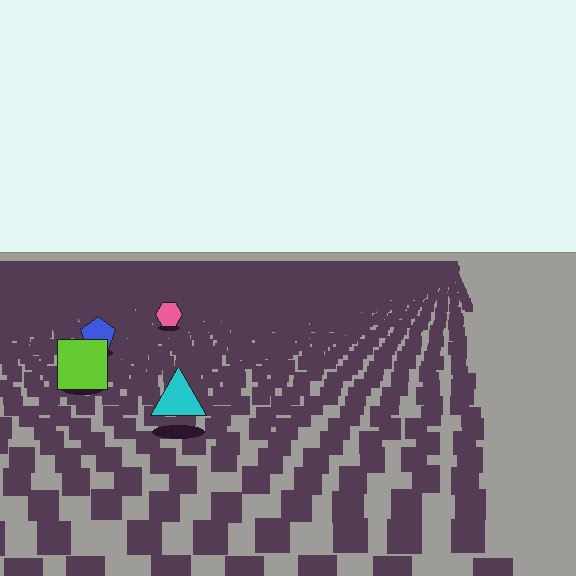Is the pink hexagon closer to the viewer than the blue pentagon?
No. The blue pentagon is closer — you can tell from the texture gradient: the ground texture is coarser near it.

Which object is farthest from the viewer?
The pink hexagon is farthest from the viewer. It appears smaller and the ground texture around it is denser.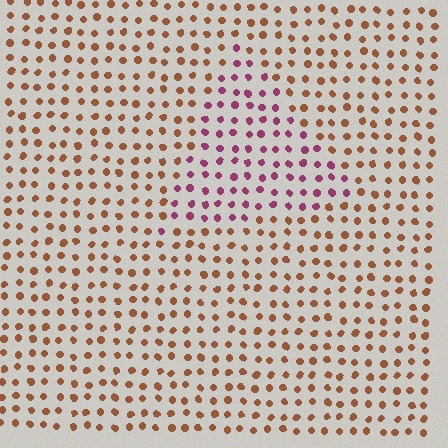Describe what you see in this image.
The image is filled with small brown elements in a uniform arrangement. A triangle-shaped region is visible where the elements are tinted to a slightly different hue, forming a subtle color boundary.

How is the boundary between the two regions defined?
The boundary is defined purely by a slight shift in hue (about 55 degrees). Spacing, size, and orientation are identical on both sides.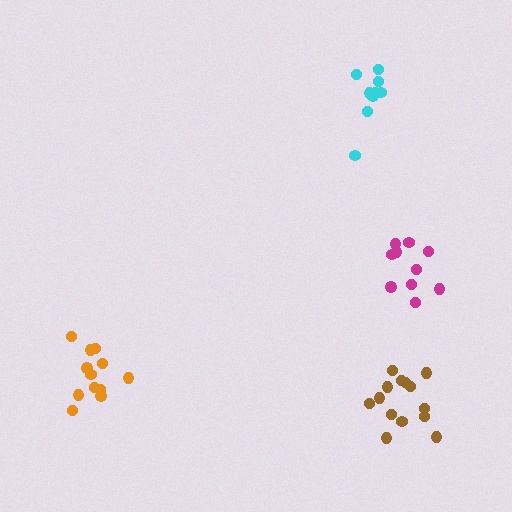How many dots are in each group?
Group 1: 10 dots, Group 2: 14 dots, Group 3: 9 dots, Group 4: 12 dots (45 total).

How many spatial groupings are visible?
There are 4 spatial groupings.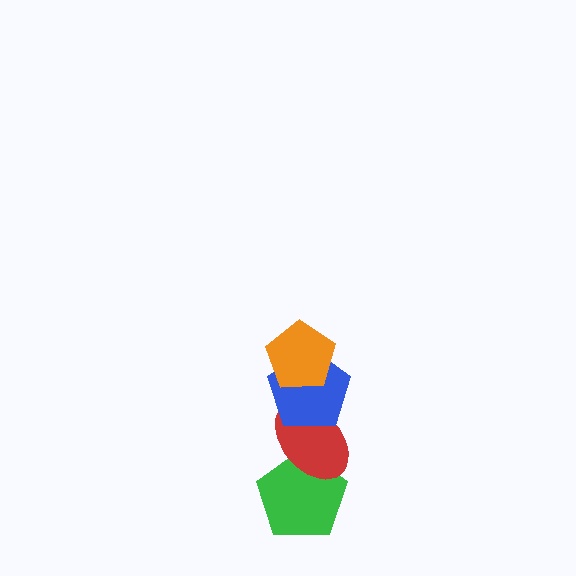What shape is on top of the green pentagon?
The red ellipse is on top of the green pentagon.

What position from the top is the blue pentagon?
The blue pentagon is 2nd from the top.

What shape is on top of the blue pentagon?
The orange pentagon is on top of the blue pentagon.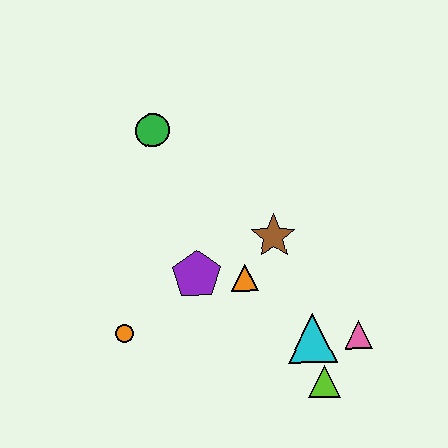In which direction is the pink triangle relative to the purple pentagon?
The pink triangle is to the right of the purple pentagon.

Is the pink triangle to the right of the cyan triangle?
Yes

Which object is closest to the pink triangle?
The cyan triangle is closest to the pink triangle.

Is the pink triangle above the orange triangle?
No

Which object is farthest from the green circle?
The lime triangle is farthest from the green circle.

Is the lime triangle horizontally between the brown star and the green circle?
No